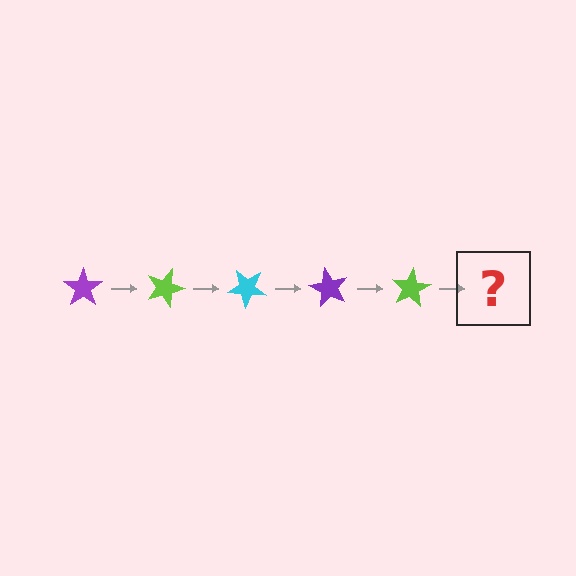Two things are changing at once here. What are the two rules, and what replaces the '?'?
The two rules are that it rotates 20 degrees each step and the color cycles through purple, lime, and cyan. The '?' should be a cyan star, rotated 100 degrees from the start.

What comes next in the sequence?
The next element should be a cyan star, rotated 100 degrees from the start.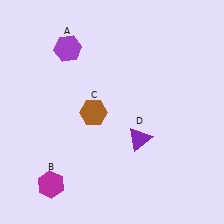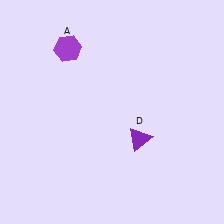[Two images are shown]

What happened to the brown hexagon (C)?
The brown hexagon (C) was removed in Image 2. It was in the bottom-left area of Image 1.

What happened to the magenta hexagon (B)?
The magenta hexagon (B) was removed in Image 2. It was in the bottom-left area of Image 1.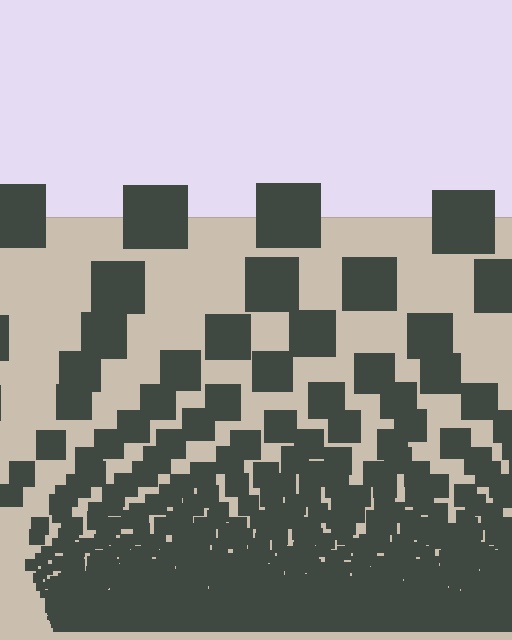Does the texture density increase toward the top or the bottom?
Density increases toward the bottom.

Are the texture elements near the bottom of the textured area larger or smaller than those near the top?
Smaller. The gradient is inverted — elements near the bottom are smaller and denser.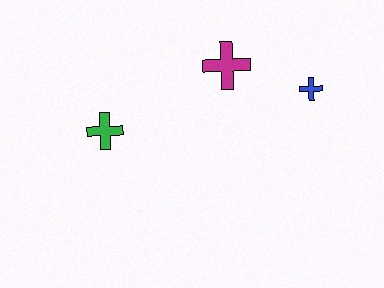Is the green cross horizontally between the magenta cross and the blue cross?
No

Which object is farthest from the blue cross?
The green cross is farthest from the blue cross.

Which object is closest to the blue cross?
The magenta cross is closest to the blue cross.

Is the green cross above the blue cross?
No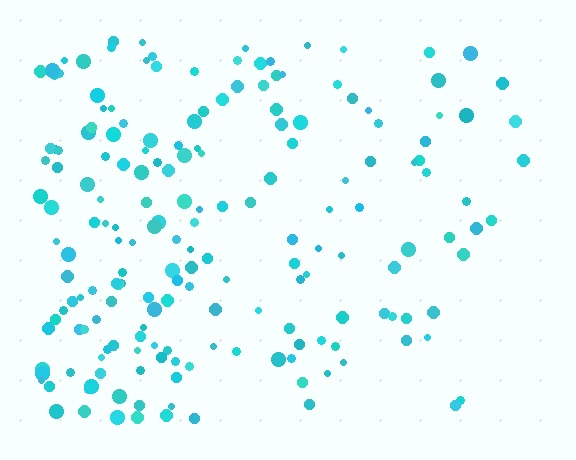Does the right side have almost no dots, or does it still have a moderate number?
Still a moderate number, just noticeably fewer than the left.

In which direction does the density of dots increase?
From right to left, with the left side densest.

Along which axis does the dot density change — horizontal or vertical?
Horizontal.